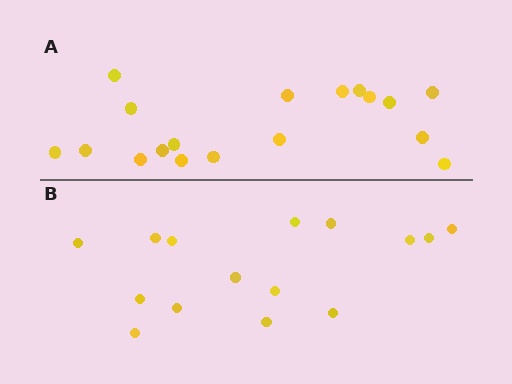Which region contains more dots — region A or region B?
Region A (the top region) has more dots.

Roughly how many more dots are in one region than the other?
Region A has just a few more — roughly 2 or 3 more dots than region B.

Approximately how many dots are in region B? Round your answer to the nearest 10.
About 20 dots. (The exact count is 15, which rounds to 20.)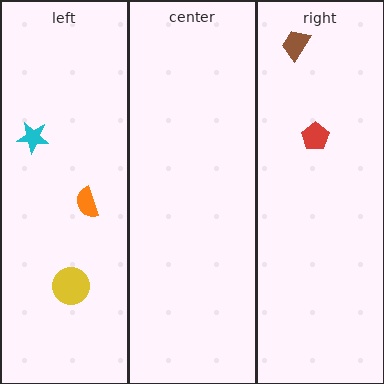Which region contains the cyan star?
The left region.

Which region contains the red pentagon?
The right region.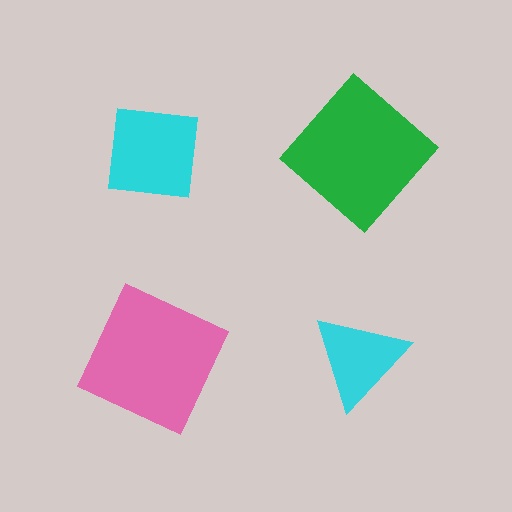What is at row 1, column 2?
A green diamond.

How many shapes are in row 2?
2 shapes.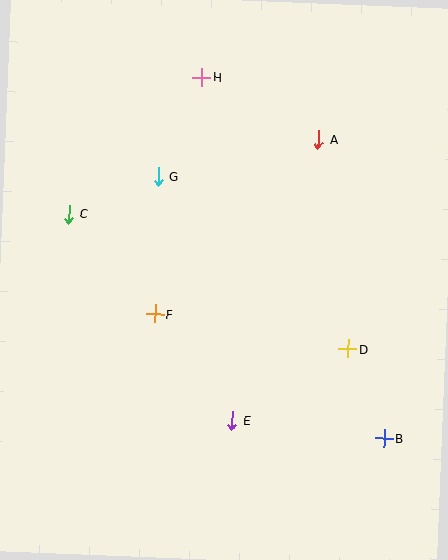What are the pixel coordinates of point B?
Point B is at (384, 438).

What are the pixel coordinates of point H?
Point H is at (202, 77).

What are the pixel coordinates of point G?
Point G is at (159, 177).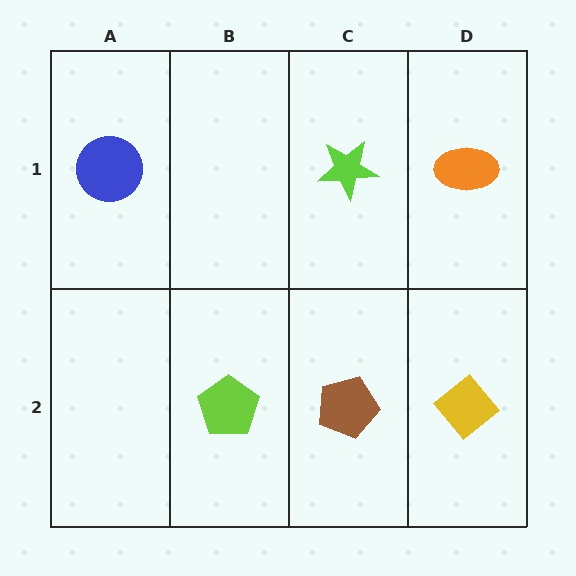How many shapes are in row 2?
3 shapes.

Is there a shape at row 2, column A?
No, that cell is empty.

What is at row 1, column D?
An orange ellipse.